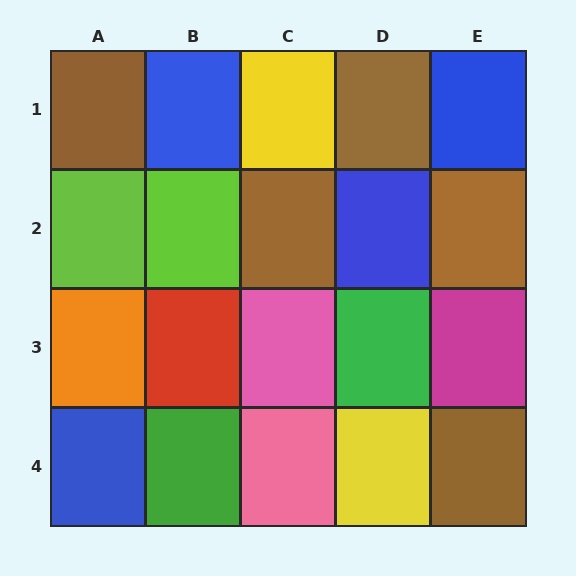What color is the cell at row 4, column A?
Blue.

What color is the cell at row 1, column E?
Blue.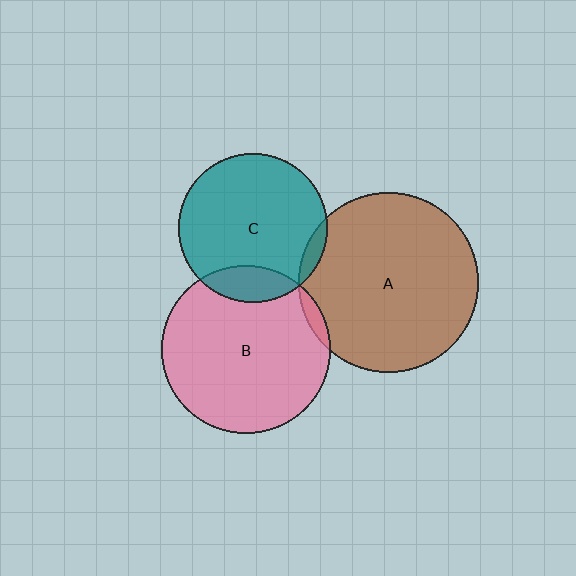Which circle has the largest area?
Circle A (brown).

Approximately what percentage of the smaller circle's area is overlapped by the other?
Approximately 5%.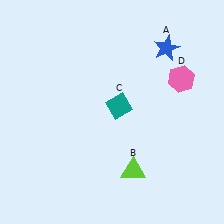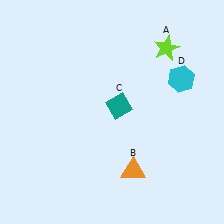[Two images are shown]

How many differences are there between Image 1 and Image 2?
There are 3 differences between the two images.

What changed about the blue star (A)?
In Image 1, A is blue. In Image 2, it changed to lime.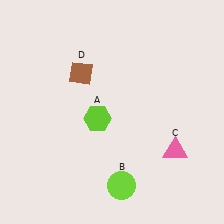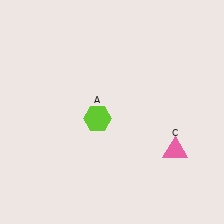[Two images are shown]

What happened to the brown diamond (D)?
The brown diamond (D) was removed in Image 2. It was in the top-left area of Image 1.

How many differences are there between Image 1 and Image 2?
There are 2 differences between the two images.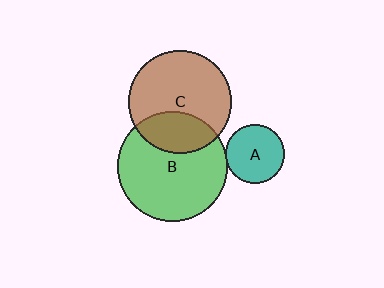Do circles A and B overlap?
Yes.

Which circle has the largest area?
Circle B (green).